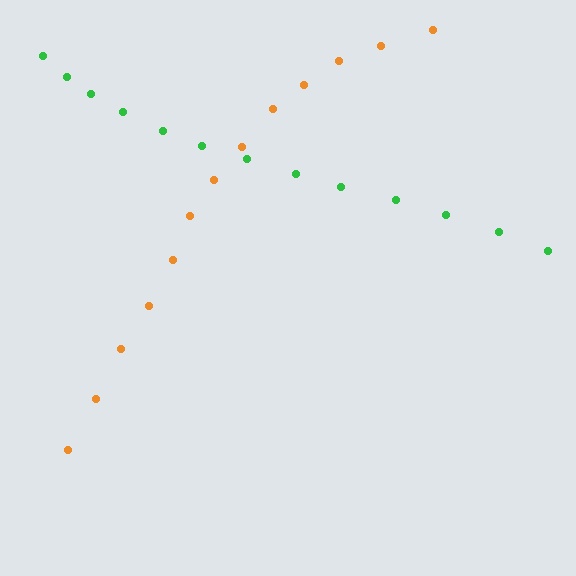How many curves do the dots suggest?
There are 2 distinct paths.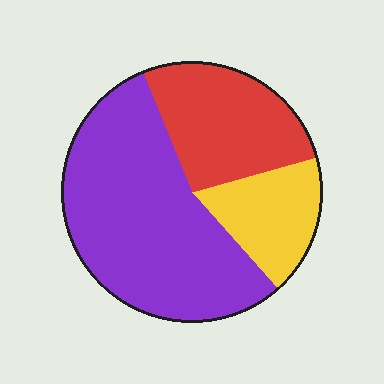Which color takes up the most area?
Purple, at roughly 55%.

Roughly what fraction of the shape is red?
Red takes up about one quarter (1/4) of the shape.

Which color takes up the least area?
Yellow, at roughly 20%.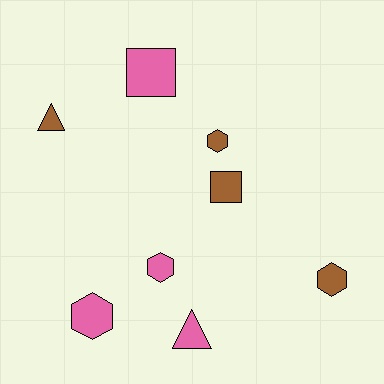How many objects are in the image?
There are 8 objects.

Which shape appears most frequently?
Hexagon, with 4 objects.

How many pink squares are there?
There is 1 pink square.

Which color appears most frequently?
Pink, with 4 objects.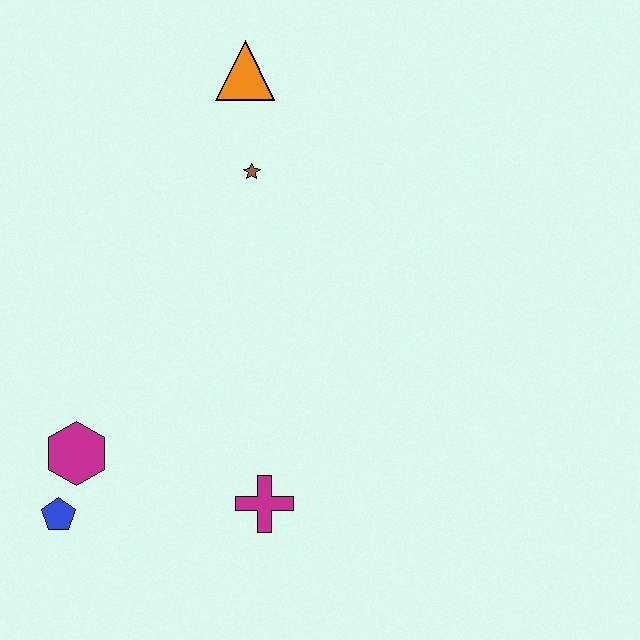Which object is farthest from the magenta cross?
The orange triangle is farthest from the magenta cross.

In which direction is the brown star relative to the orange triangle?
The brown star is below the orange triangle.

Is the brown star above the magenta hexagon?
Yes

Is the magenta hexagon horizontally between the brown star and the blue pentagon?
Yes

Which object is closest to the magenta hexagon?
The blue pentagon is closest to the magenta hexagon.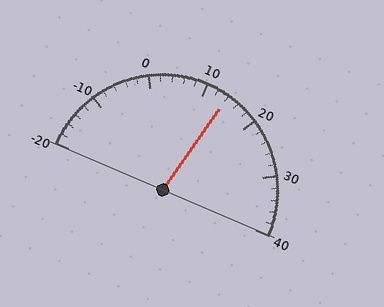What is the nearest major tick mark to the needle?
The nearest major tick mark is 10.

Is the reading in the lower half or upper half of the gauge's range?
The reading is in the upper half of the range (-20 to 40).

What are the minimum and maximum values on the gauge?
The gauge ranges from -20 to 40.